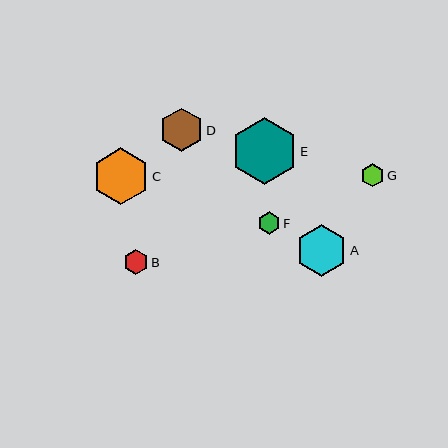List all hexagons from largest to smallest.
From largest to smallest: E, C, A, D, B, G, F.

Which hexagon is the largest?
Hexagon E is the largest with a size of approximately 66 pixels.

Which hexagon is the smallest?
Hexagon F is the smallest with a size of approximately 22 pixels.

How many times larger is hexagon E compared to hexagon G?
Hexagon E is approximately 2.8 times the size of hexagon G.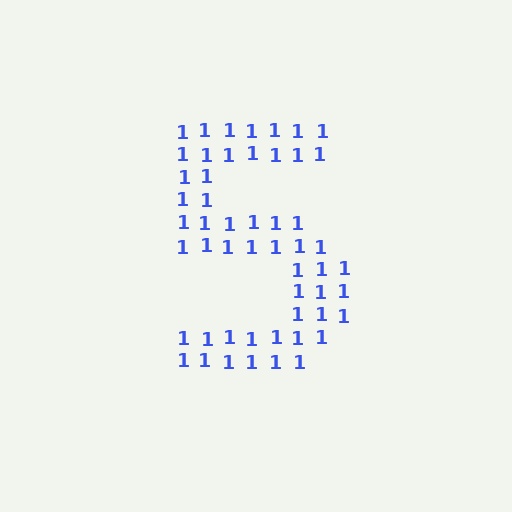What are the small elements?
The small elements are digit 1's.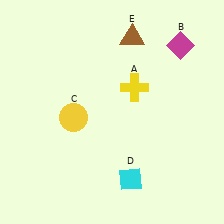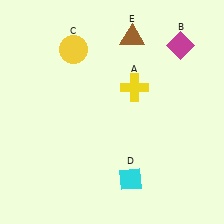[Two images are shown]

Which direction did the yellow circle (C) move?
The yellow circle (C) moved up.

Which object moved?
The yellow circle (C) moved up.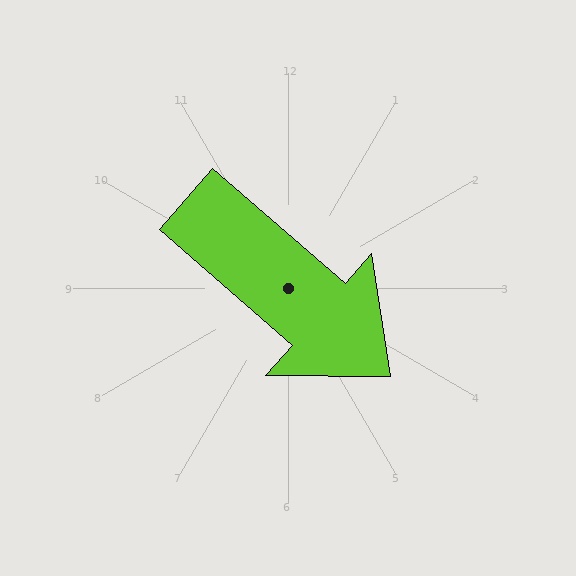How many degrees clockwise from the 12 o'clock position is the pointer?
Approximately 131 degrees.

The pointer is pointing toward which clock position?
Roughly 4 o'clock.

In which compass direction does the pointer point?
Southeast.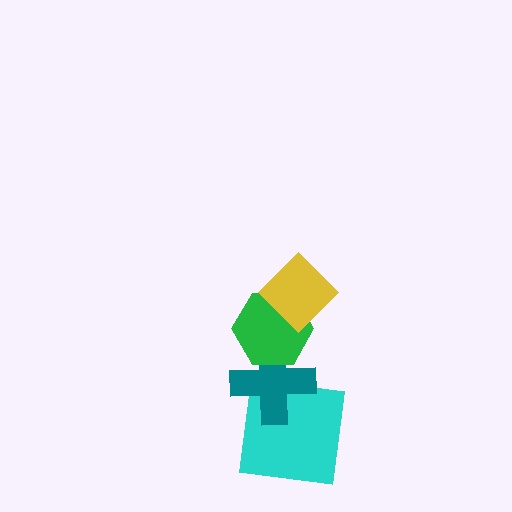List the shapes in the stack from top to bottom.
From top to bottom: the yellow diamond, the green hexagon, the teal cross, the cyan square.